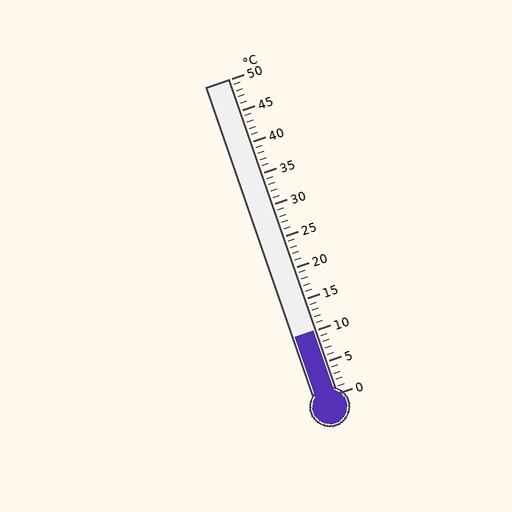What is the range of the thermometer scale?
The thermometer scale ranges from 0°C to 50°C.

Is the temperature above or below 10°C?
The temperature is at 10°C.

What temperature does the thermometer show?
The thermometer shows approximately 10°C.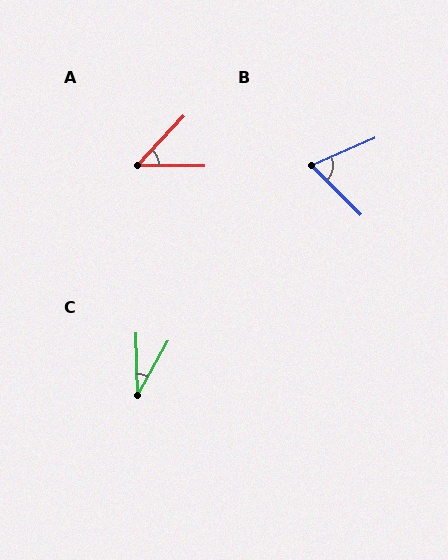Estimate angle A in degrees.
Approximately 47 degrees.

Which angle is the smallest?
C, at approximately 31 degrees.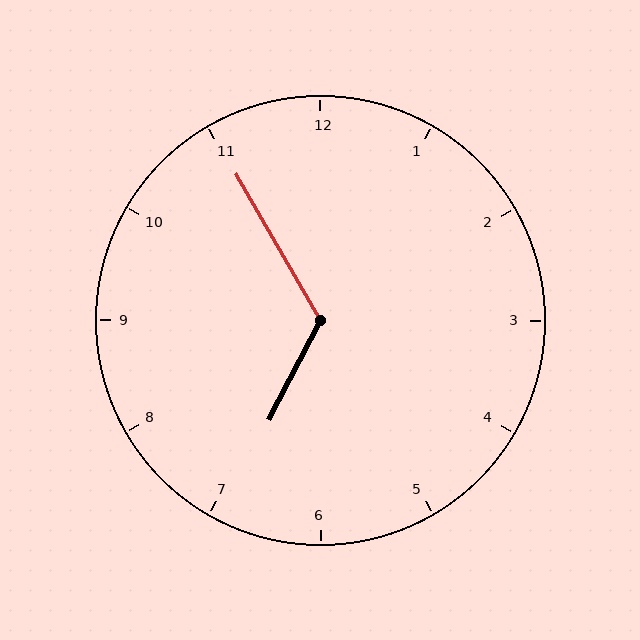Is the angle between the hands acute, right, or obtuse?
It is obtuse.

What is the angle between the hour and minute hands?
Approximately 122 degrees.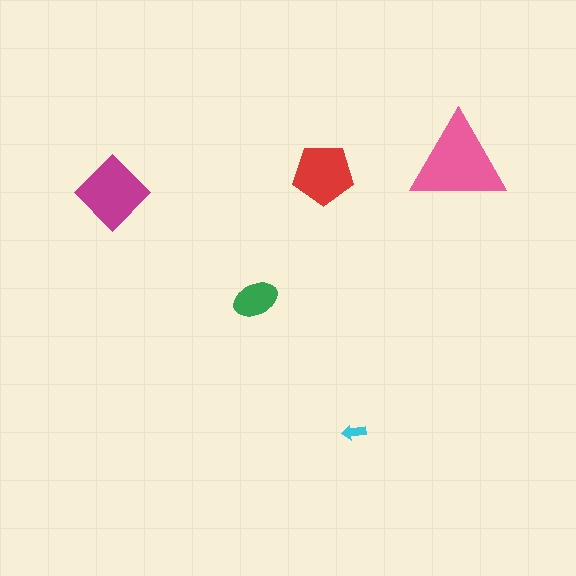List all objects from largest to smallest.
The pink triangle, the magenta diamond, the red pentagon, the green ellipse, the cyan arrow.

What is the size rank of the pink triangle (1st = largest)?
1st.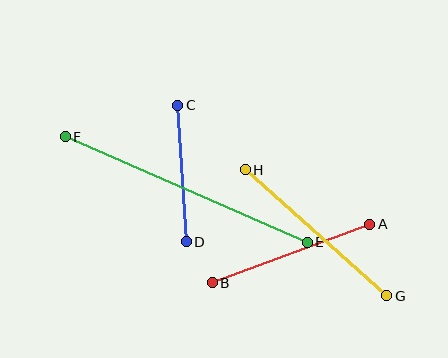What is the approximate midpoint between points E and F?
The midpoint is at approximately (186, 189) pixels.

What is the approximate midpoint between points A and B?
The midpoint is at approximately (291, 254) pixels.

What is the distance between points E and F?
The distance is approximately 264 pixels.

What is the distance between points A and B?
The distance is approximately 168 pixels.